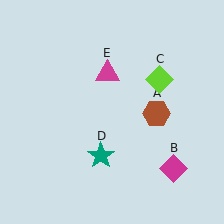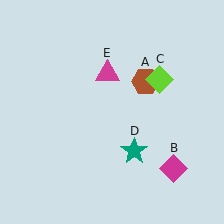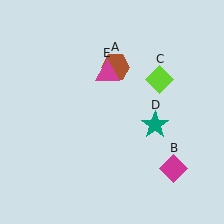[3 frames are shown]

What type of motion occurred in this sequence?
The brown hexagon (object A), teal star (object D) rotated counterclockwise around the center of the scene.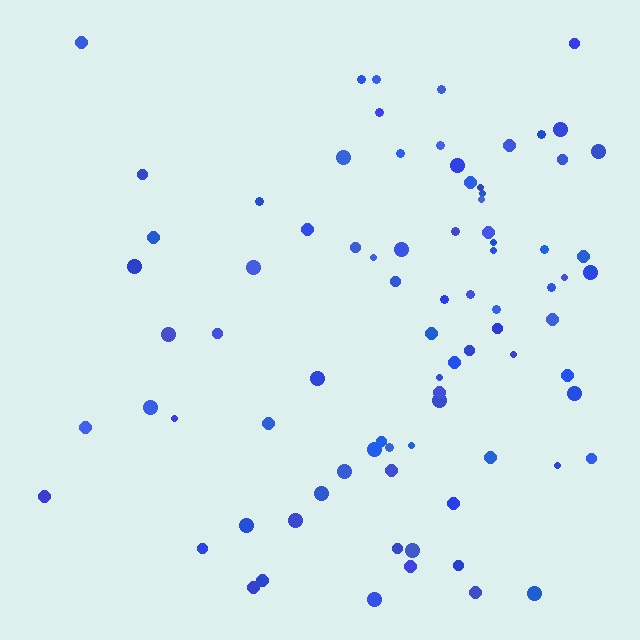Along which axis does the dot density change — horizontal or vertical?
Horizontal.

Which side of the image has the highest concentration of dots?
The right.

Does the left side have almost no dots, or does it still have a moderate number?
Still a moderate number, just noticeably fewer than the right.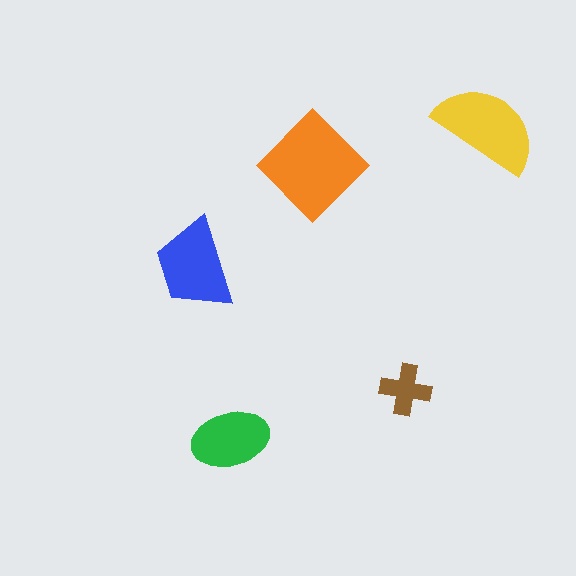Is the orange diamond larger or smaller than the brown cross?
Larger.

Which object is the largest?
The orange diamond.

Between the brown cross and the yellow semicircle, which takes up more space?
The yellow semicircle.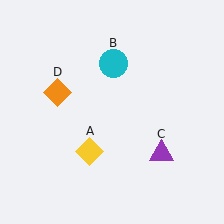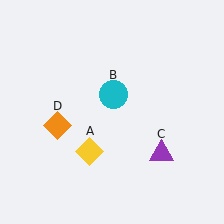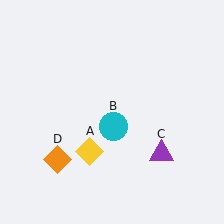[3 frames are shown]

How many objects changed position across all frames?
2 objects changed position: cyan circle (object B), orange diamond (object D).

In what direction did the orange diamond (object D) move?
The orange diamond (object D) moved down.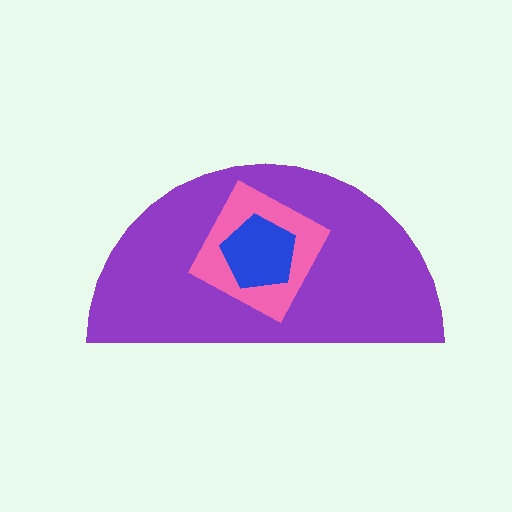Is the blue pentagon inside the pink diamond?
Yes.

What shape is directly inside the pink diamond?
The blue pentagon.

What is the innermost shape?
The blue pentagon.